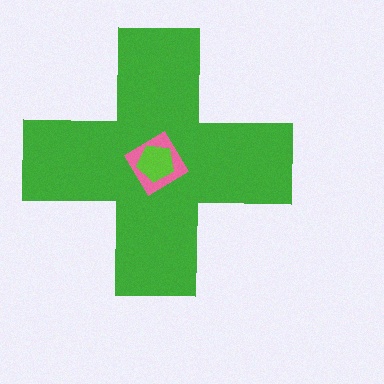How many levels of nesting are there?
3.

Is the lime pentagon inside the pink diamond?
Yes.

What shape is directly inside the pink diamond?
The lime pentagon.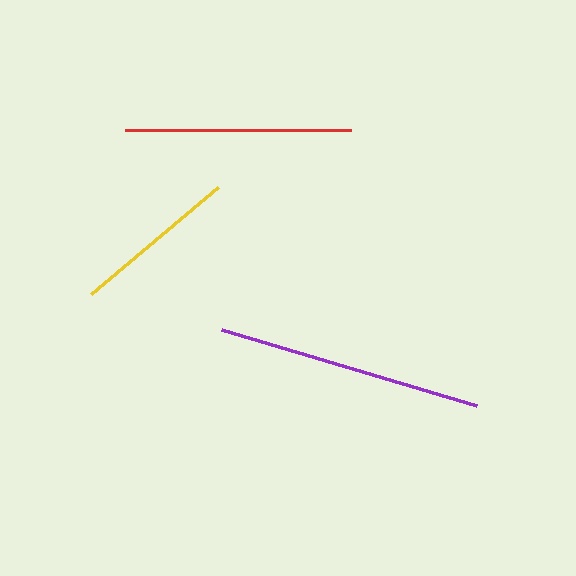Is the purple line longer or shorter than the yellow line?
The purple line is longer than the yellow line.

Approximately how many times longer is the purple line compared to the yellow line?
The purple line is approximately 1.6 times the length of the yellow line.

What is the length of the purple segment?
The purple segment is approximately 266 pixels long.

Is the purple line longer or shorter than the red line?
The purple line is longer than the red line.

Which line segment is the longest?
The purple line is the longest at approximately 266 pixels.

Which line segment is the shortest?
The yellow line is the shortest at approximately 166 pixels.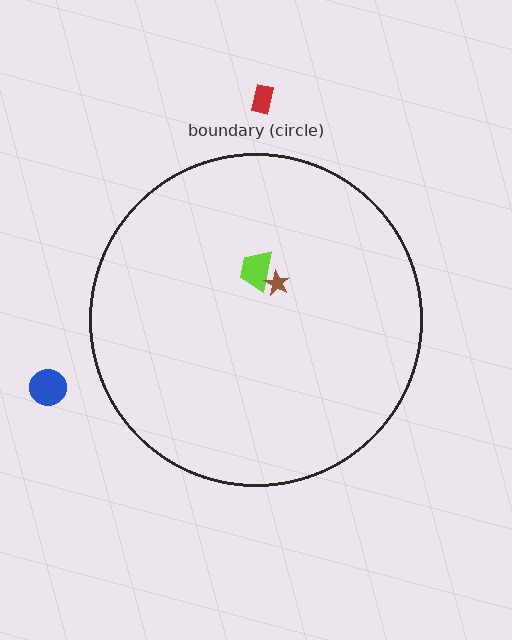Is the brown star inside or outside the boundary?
Inside.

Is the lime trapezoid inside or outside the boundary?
Inside.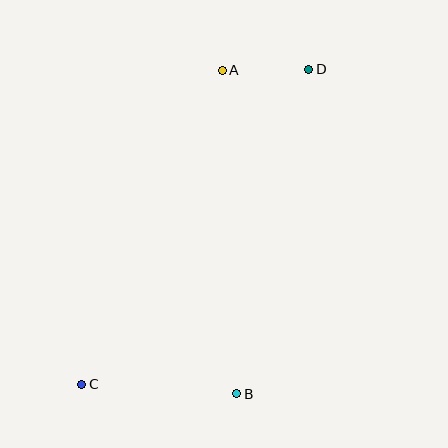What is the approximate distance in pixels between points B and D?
The distance between B and D is approximately 332 pixels.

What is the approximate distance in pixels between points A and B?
The distance between A and B is approximately 324 pixels.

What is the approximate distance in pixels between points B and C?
The distance between B and C is approximately 155 pixels.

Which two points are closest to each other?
Points A and D are closest to each other.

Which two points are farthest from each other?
Points C and D are farthest from each other.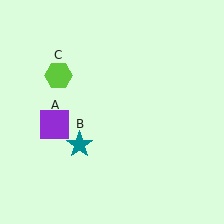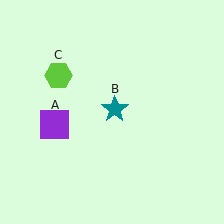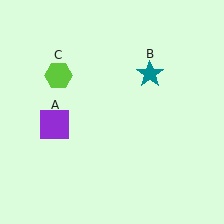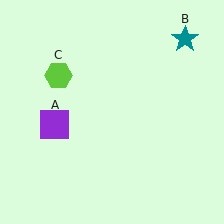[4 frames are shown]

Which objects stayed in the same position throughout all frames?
Purple square (object A) and lime hexagon (object C) remained stationary.